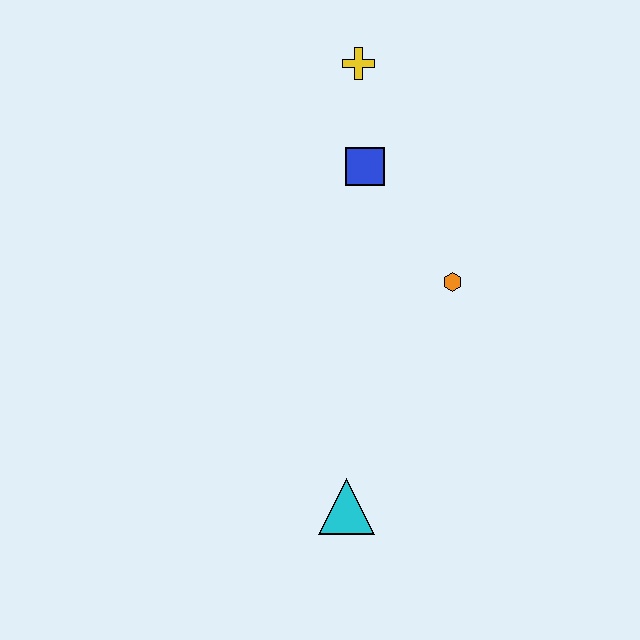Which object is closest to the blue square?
The yellow cross is closest to the blue square.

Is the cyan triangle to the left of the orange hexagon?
Yes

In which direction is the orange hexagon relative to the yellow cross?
The orange hexagon is below the yellow cross.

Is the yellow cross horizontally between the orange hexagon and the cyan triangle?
Yes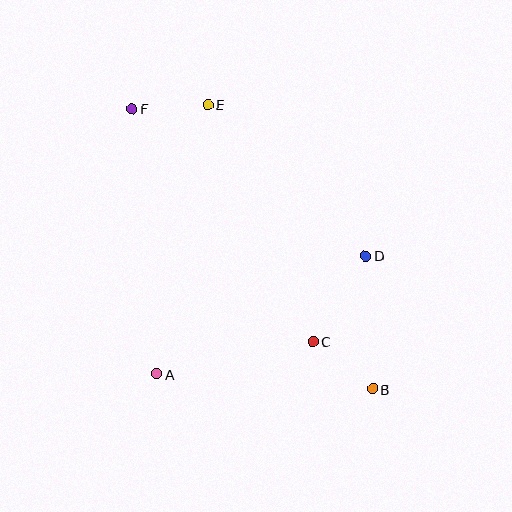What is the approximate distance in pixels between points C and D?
The distance between C and D is approximately 100 pixels.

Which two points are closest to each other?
Points E and F are closest to each other.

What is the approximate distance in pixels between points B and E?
The distance between B and E is approximately 329 pixels.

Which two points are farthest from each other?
Points B and F are farthest from each other.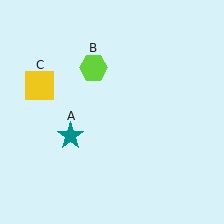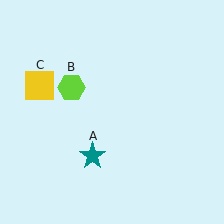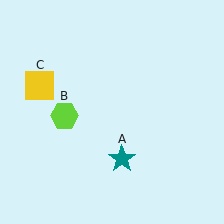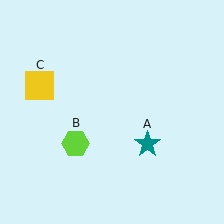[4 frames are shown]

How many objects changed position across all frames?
2 objects changed position: teal star (object A), lime hexagon (object B).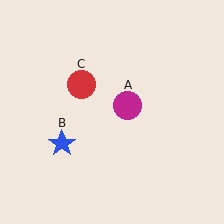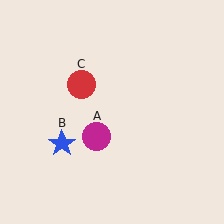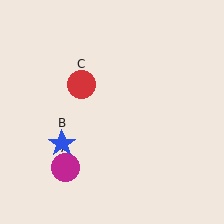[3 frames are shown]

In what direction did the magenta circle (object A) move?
The magenta circle (object A) moved down and to the left.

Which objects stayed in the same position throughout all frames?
Blue star (object B) and red circle (object C) remained stationary.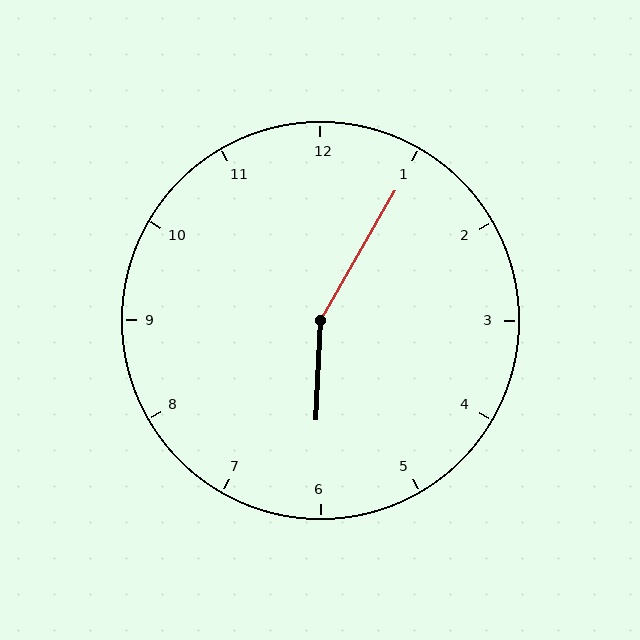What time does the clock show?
6:05.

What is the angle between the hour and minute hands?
Approximately 152 degrees.